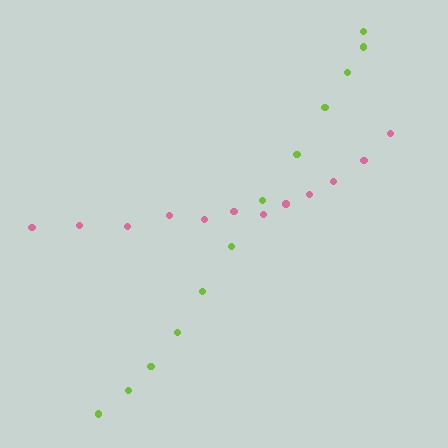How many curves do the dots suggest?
There are 2 distinct paths.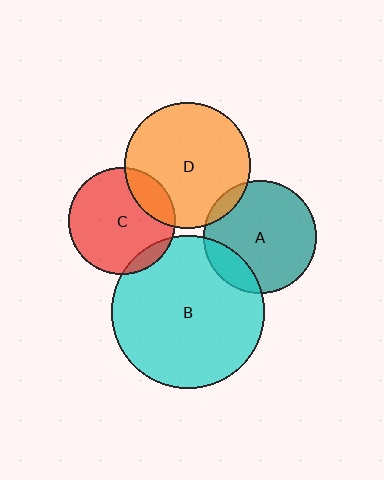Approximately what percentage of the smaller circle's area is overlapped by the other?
Approximately 20%.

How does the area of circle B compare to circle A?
Approximately 1.8 times.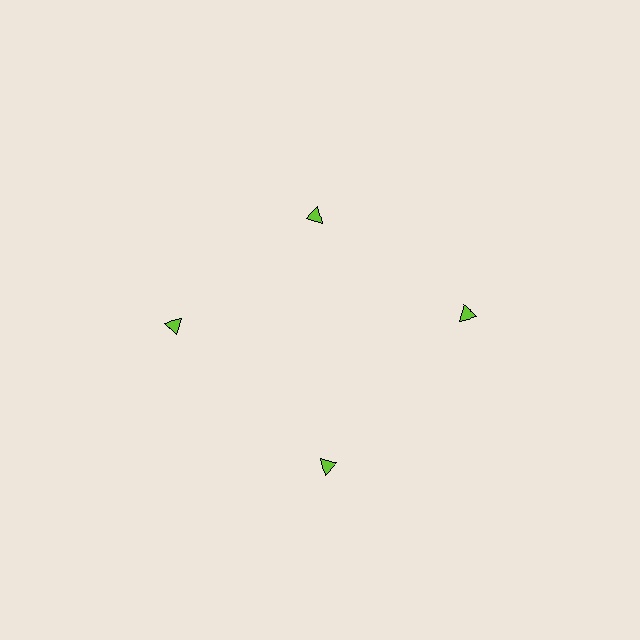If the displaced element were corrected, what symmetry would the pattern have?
It would have 4-fold rotational symmetry — the pattern would map onto itself every 90 degrees.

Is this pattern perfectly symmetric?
No. The 4 lime triangles are arranged in a ring, but one element near the 12 o'clock position is pulled inward toward the center, breaking the 4-fold rotational symmetry.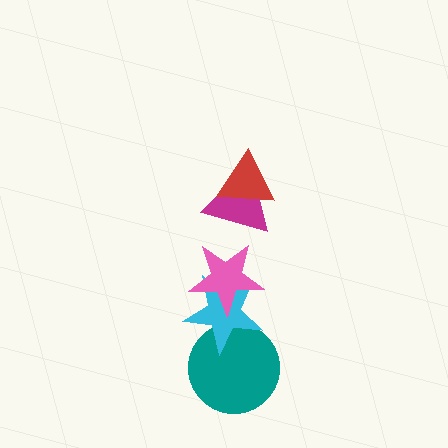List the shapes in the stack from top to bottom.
From top to bottom: the red triangle, the magenta triangle, the pink star, the cyan star, the teal circle.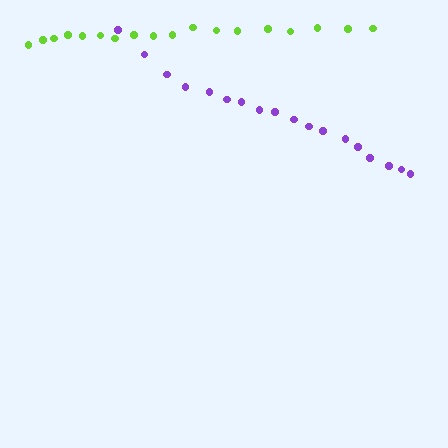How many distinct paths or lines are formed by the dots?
There are 2 distinct paths.